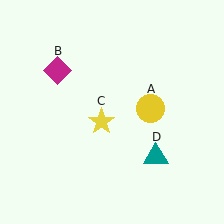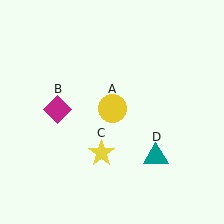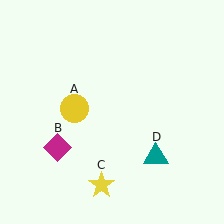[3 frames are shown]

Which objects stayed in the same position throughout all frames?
Teal triangle (object D) remained stationary.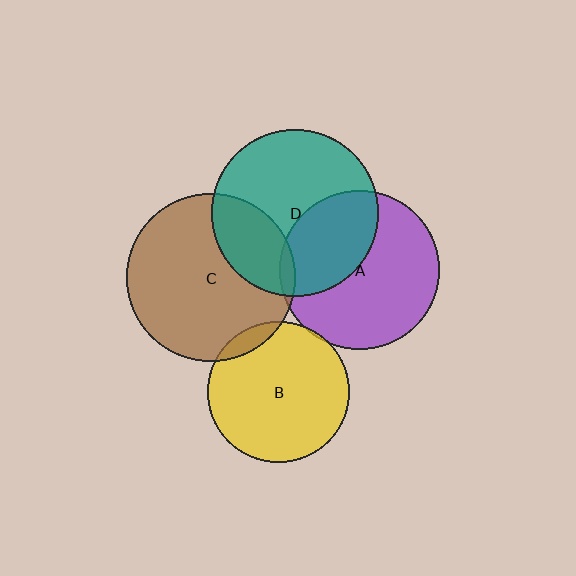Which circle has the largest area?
Circle C (brown).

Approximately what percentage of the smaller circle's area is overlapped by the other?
Approximately 25%.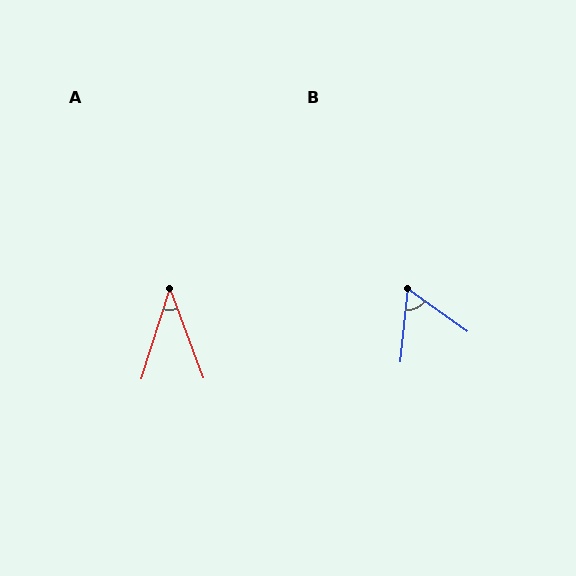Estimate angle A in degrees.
Approximately 38 degrees.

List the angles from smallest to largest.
A (38°), B (60°).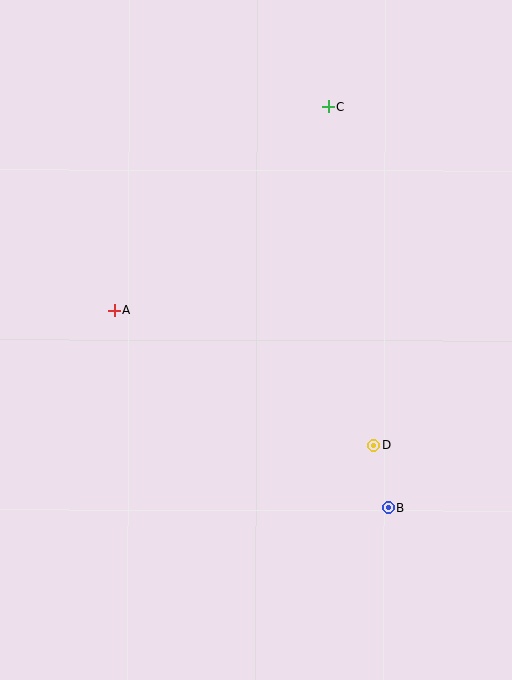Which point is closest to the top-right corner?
Point C is closest to the top-right corner.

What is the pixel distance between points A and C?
The distance between A and C is 295 pixels.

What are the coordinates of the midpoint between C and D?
The midpoint between C and D is at (351, 276).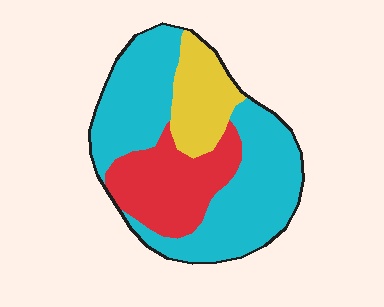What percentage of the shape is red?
Red covers roughly 25% of the shape.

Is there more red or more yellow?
Red.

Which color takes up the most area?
Cyan, at roughly 60%.